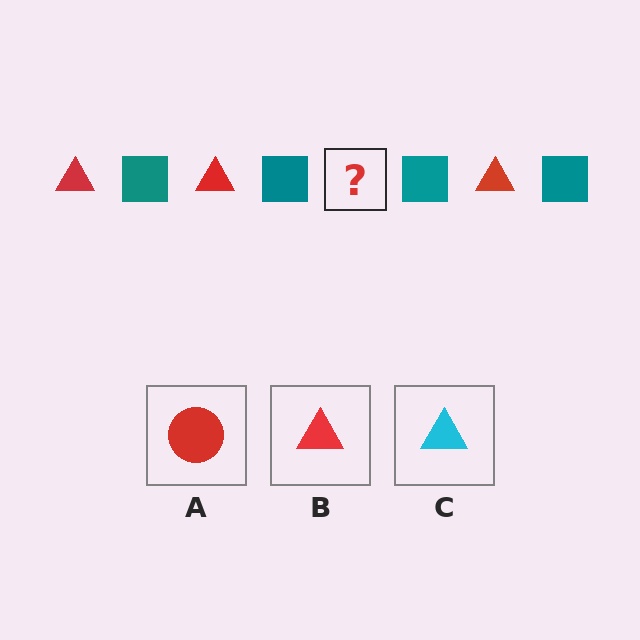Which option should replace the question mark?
Option B.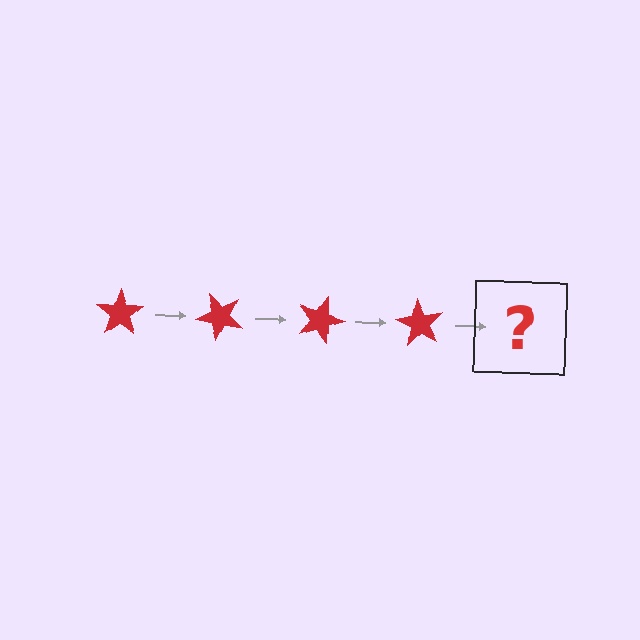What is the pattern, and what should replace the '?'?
The pattern is that the star rotates 45 degrees each step. The '?' should be a red star rotated 180 degrees.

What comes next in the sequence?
The next element should be a red star rotated 180 degrees.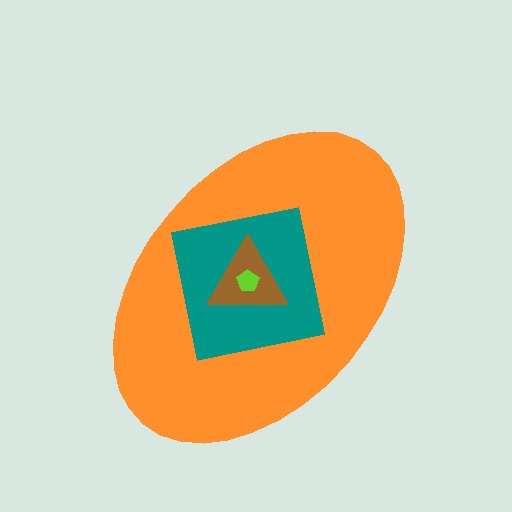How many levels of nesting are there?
4.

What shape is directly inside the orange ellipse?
The teal square.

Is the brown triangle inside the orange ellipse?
Yes.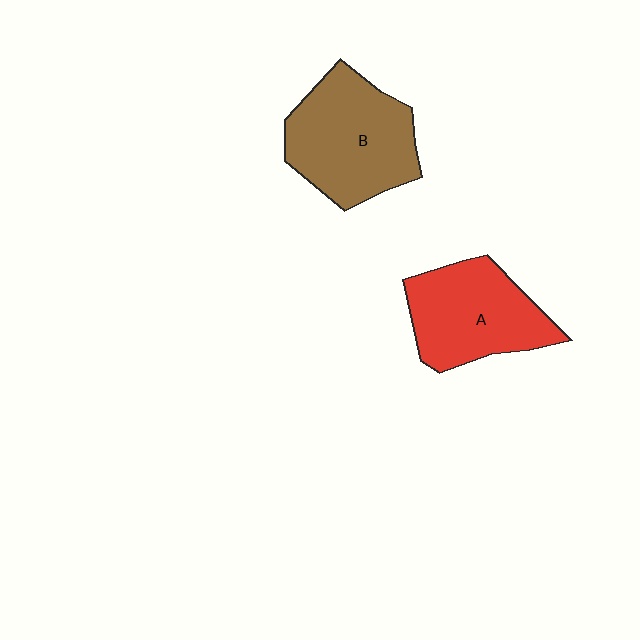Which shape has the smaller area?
Shape A (red).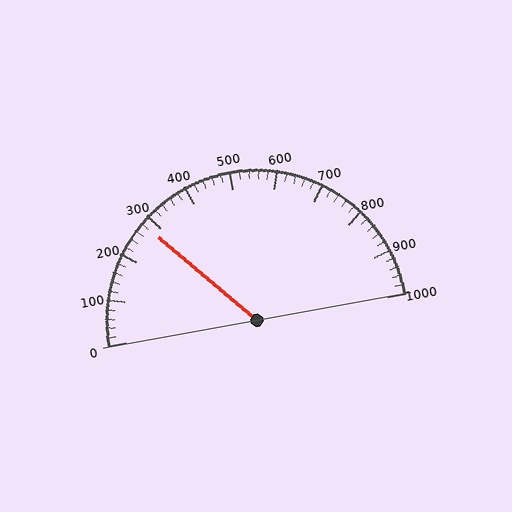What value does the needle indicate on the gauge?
The needle indicates approximately 280.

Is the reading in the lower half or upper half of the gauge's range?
The reading is in the lower half of the range (0 to 1000).